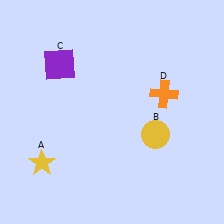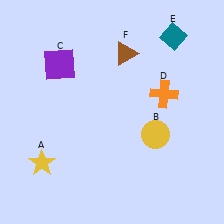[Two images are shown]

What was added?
A teal diamond (E), a brown triangle (F) were added in Image 2.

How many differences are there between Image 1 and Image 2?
There are 2 differences between the two images.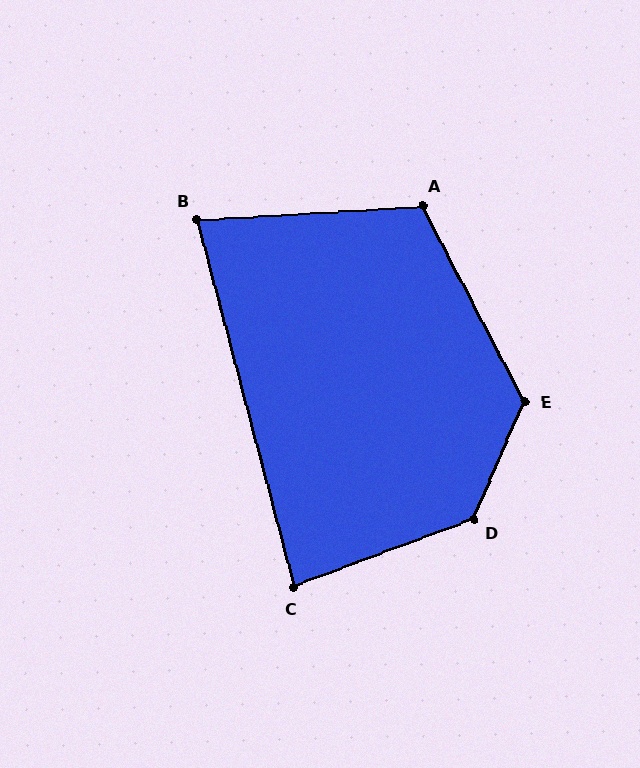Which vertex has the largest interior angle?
D, at approximately 134 degrees.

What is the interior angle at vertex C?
Approximately 84 degrees (acute).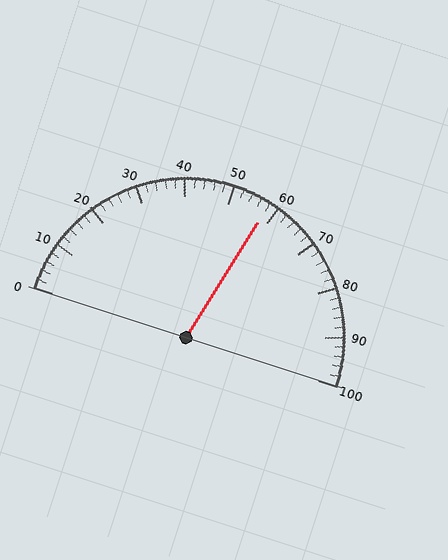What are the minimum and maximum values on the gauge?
The gauge ranges from 0 to 100.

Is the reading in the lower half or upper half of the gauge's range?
The reading is in the upper half of the range (0 to 100).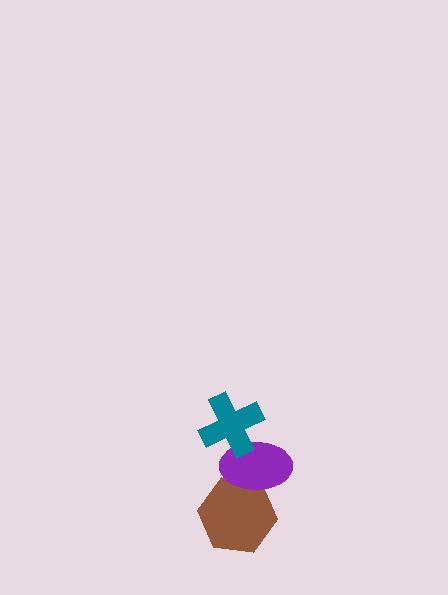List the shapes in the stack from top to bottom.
From top to bottom: the teal cross, the purple ellipse, the brown hexagon.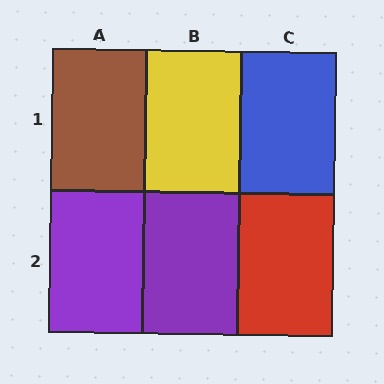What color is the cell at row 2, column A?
Purple.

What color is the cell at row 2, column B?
Purple.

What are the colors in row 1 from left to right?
Brown, yellow, blue.